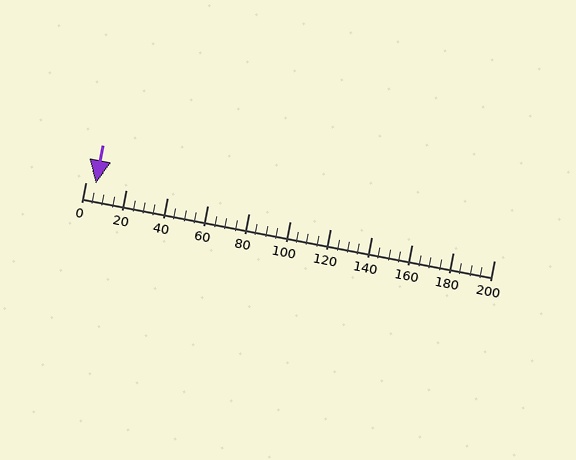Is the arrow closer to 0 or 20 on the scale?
The arrow is closer to 0.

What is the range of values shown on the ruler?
The ruler shows values from 0 to 200.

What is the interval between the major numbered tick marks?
The major tick marks are spaced 20 units apart.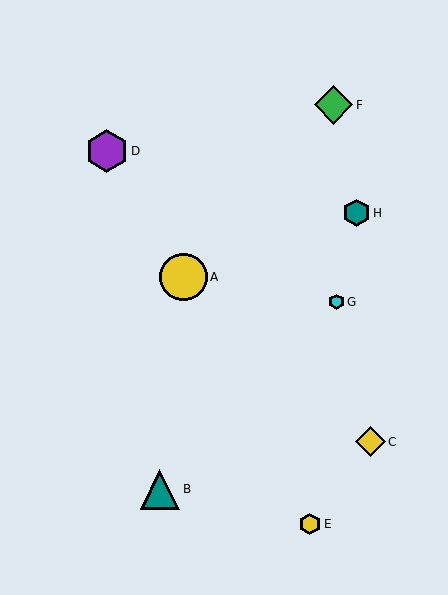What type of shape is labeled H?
Shape H is a teal hexagon.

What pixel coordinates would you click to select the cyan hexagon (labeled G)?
Click at (336, 302) to select the cyan hexagon G.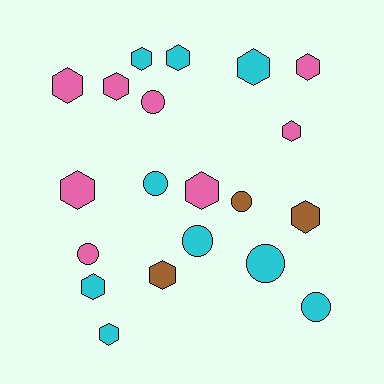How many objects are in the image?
There are 20 objects.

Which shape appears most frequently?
Hexagon, with 13 objects.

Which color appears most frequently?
Cyan, with 9 objects.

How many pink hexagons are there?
There are 6 pink hexagons.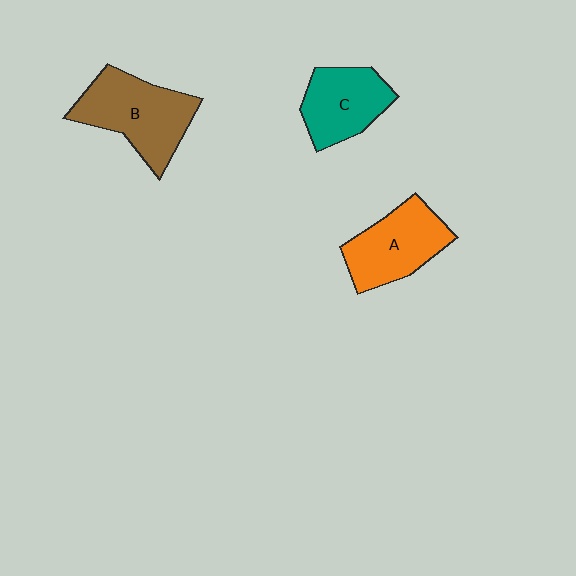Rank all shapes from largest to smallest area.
From largest to smallest: B (brown), A (orange), C (teal).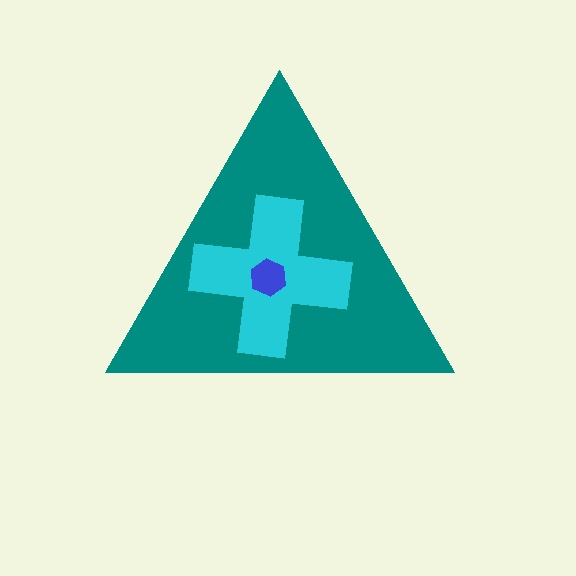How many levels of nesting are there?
3.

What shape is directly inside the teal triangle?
The cyan cross.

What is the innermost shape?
The blue hexagon.